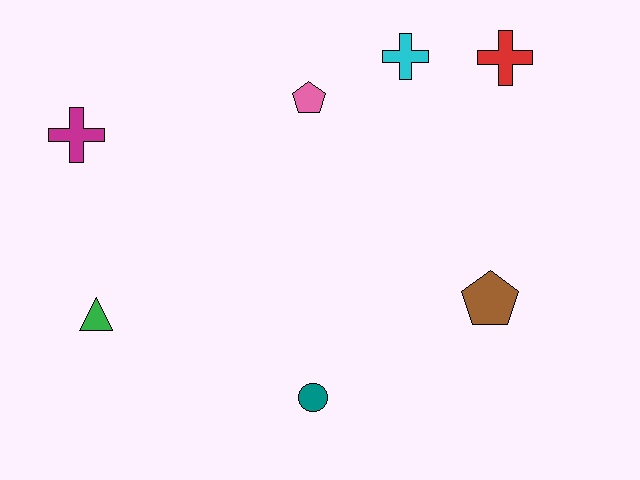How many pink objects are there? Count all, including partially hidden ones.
There is 1 pink object.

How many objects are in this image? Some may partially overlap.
There are 7 objects.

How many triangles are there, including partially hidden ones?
There is 1 triangle.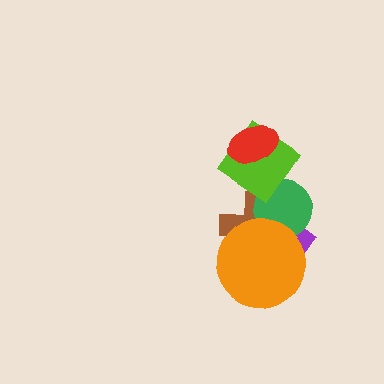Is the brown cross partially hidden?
Yes, it is partially covered by another shape.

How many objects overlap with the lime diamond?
4 objects overlap with the lime diamond.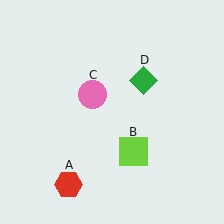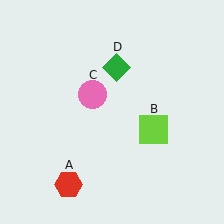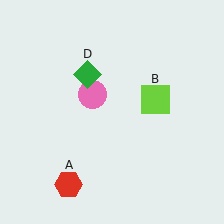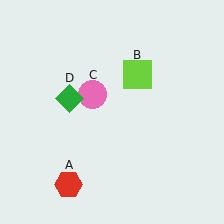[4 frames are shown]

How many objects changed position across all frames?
2 objects changed position: lime square (object B), green diamond (object D).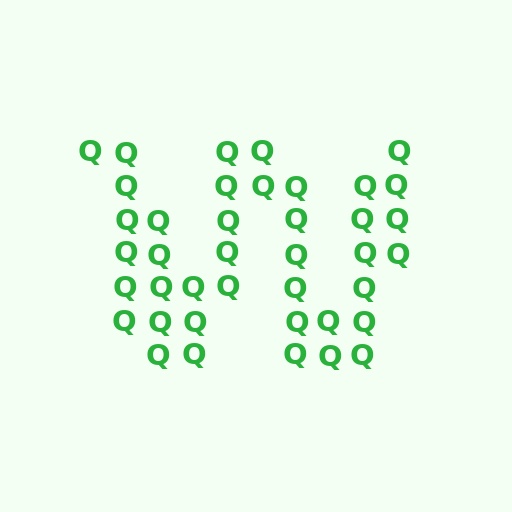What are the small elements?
The small elements are letter Q's.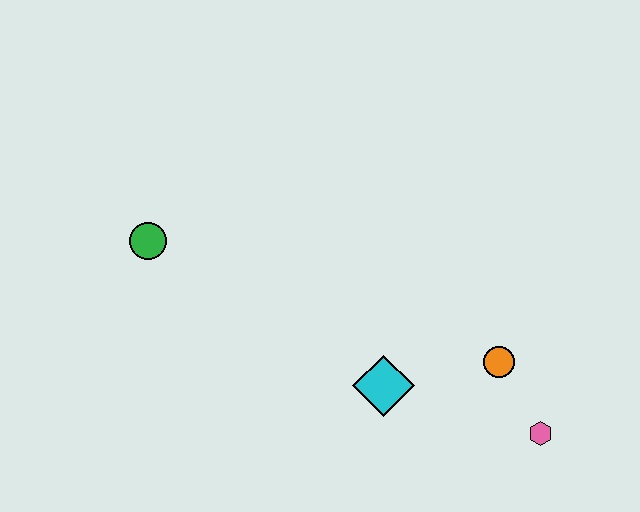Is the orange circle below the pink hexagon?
No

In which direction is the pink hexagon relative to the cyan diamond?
The pink hexagon is to the right of the cyan diamond.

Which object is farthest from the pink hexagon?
The green circle is farthest from the pink hexagon.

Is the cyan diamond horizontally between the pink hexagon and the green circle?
Yes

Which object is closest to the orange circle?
The pink hexagon is closest to the orange circle.